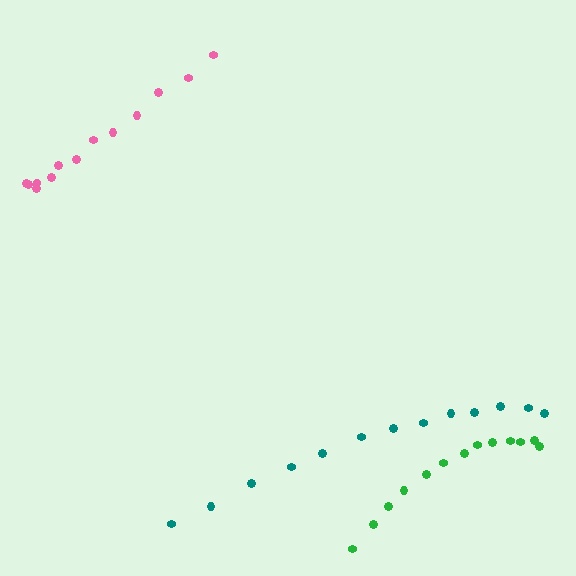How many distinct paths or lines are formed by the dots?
There are 3 distinct paths.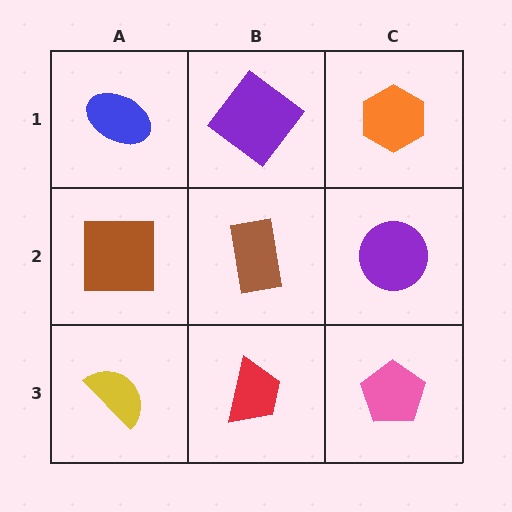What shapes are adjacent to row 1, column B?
A brown rectangle (row 2, column B), a blue ellipse (row 1, column A), an orange hexagon (row 1, column C).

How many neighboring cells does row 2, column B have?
4.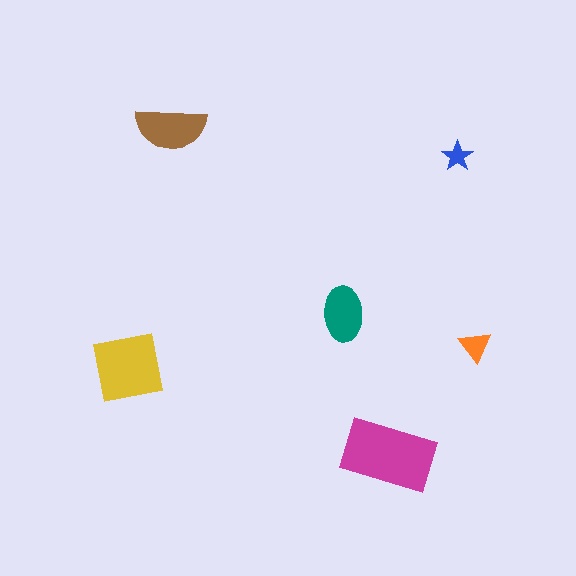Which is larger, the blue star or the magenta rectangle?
The magenta rectangle.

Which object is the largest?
The magenta rectangle.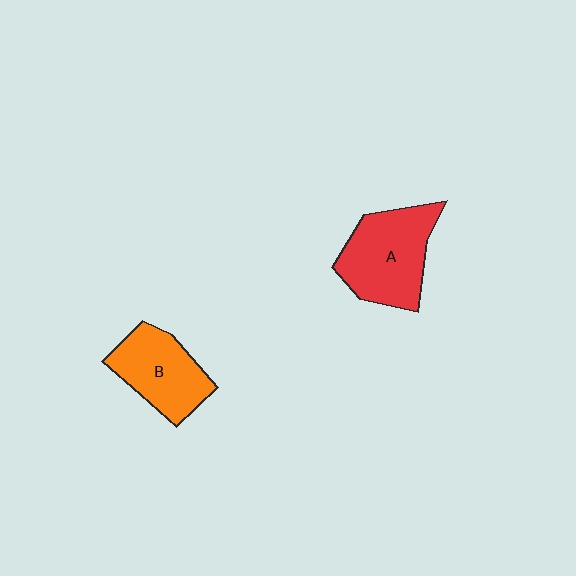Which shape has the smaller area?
Shape B (orange).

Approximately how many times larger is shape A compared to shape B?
Approximately 1.2 times.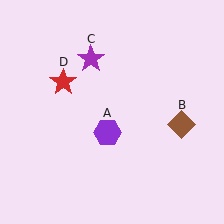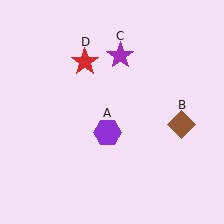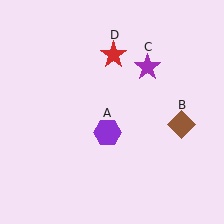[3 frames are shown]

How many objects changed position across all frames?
2 objects changed position: purple star (object C), red star (object D).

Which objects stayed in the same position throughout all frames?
Purple hexagon (object A) and brown diamond (object B) remained stationary.